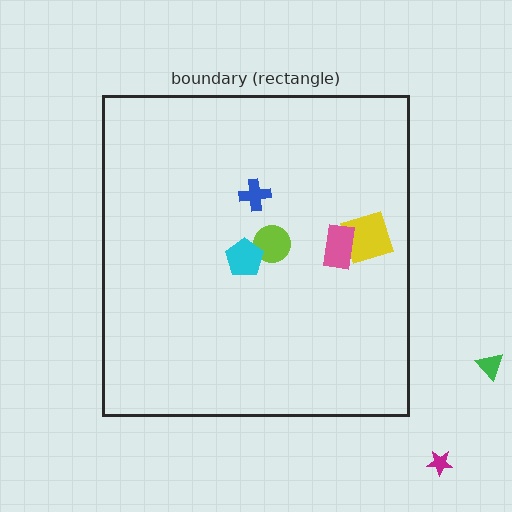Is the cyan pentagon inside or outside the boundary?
Inside.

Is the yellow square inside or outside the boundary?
Inside.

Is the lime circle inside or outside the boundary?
Inside.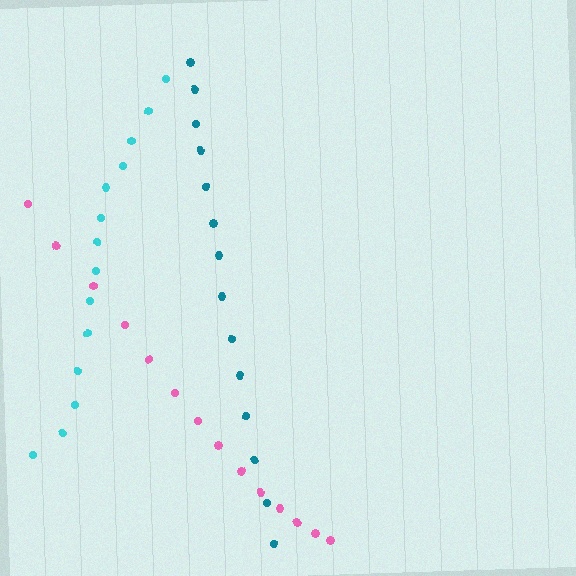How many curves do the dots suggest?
There are 3 distinct paths.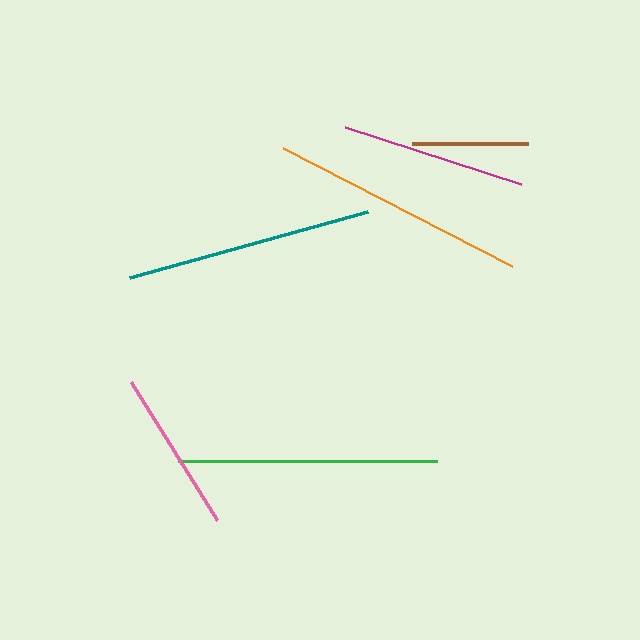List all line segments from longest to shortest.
From longest to shortest: green, orange, teal, magenta, pink, brown.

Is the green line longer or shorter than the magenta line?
The green line is longer than the magenta line.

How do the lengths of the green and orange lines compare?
The green and orange lines are approximately the same length.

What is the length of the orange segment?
The orange segment is approximately 258 pixels long.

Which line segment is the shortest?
The brown line is the shortest at approximately 116 pixels.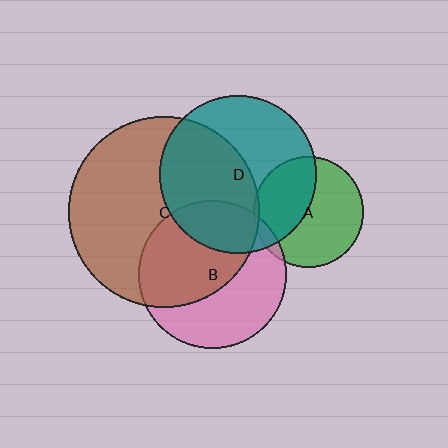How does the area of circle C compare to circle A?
Approximately 3.0 times.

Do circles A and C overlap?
Yes.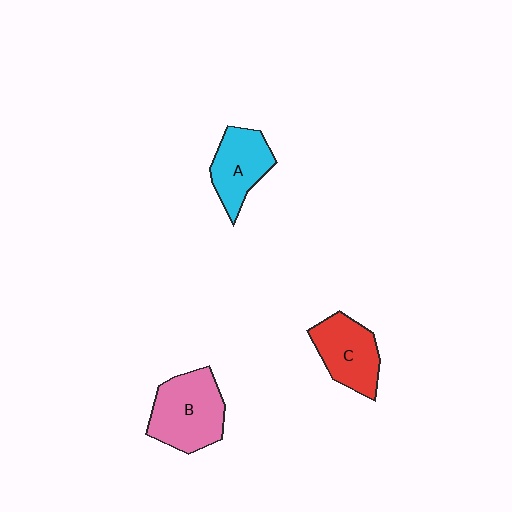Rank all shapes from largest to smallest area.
From largest to smallest: B (pink), C (red), A (cyan).